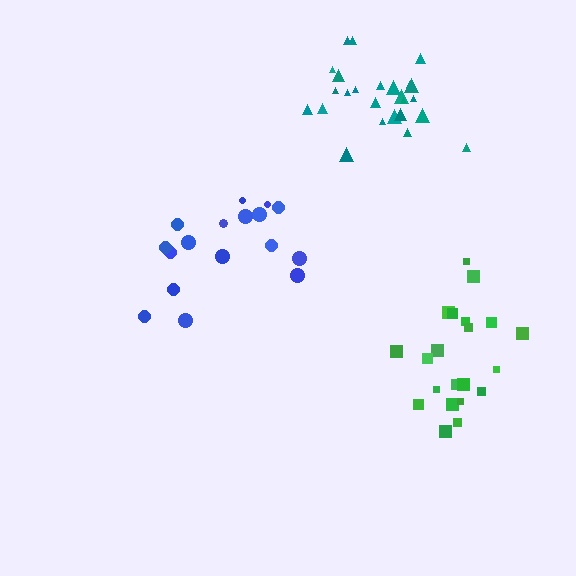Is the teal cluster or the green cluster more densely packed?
Teal.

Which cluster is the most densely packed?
Teal.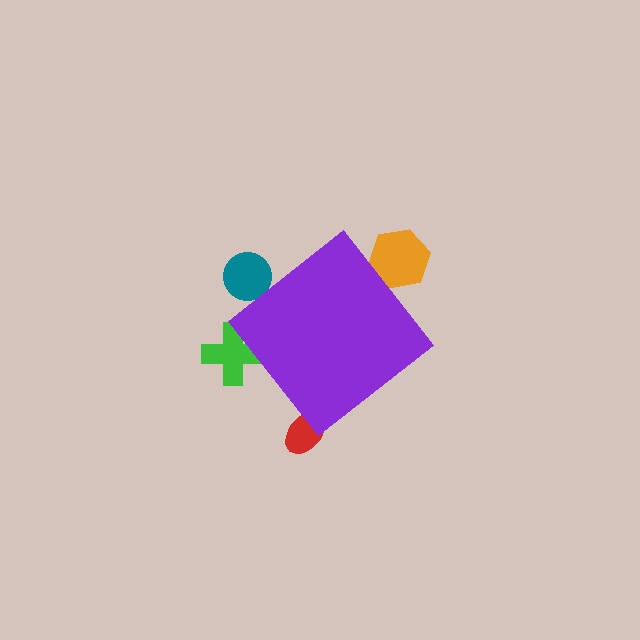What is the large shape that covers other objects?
A purple diamond.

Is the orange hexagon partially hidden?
Yes, the orange hexagon is partially hidden behind the purple diamond.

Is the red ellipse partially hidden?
Yes, the red ellipse is partially hidden behind the purple diamond.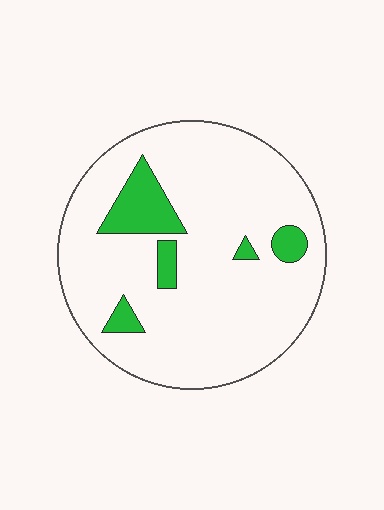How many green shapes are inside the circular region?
5.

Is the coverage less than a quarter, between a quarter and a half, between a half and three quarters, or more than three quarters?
Less than a quarter.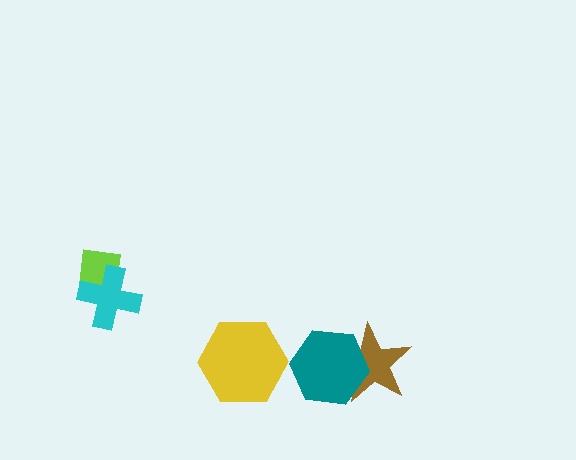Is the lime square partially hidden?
Yes, it is partially covered by another shape.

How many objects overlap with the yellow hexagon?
0 objects overlap with the yellow hexagon.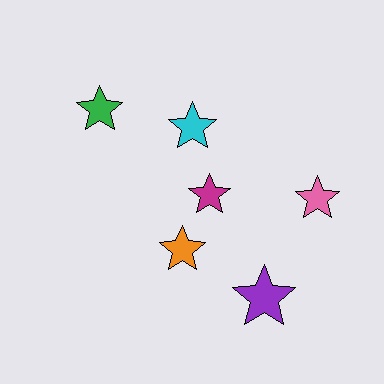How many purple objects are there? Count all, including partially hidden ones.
There is 1 purple object.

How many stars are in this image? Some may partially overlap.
There are 6 stars.